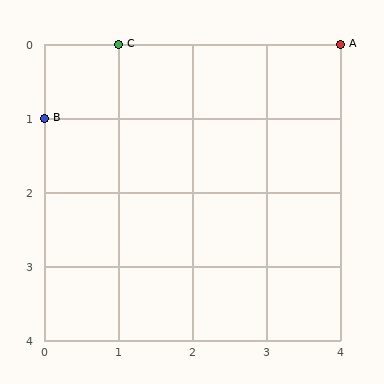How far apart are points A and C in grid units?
Points A and C are 3 columns apart.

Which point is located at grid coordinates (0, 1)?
Point B is at (0, 1).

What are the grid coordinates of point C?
Point C is at grid coordinates (1, 0).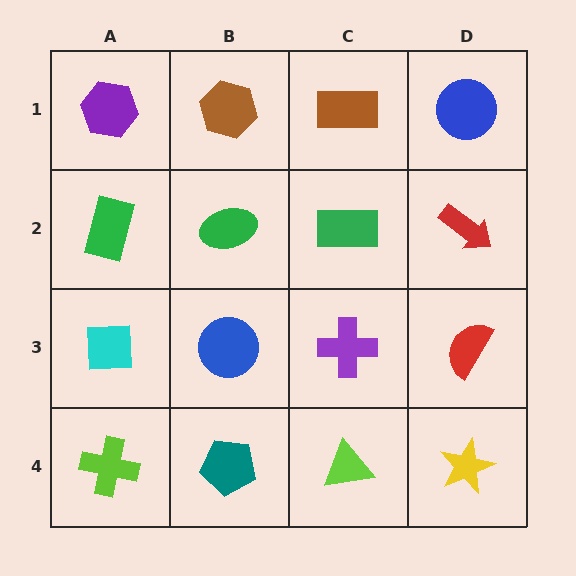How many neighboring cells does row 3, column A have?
3.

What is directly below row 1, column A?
A green rectangle.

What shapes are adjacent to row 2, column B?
A brown hexagon (row 1, column B), a blue circle (row 3, column B), a green rectangle (row 2, column A), a green rectangle (row 2, column C).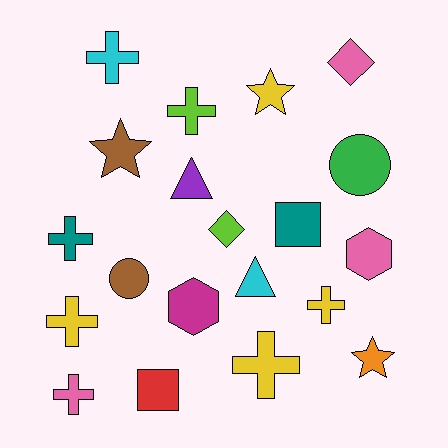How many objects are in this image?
There are 20 objects.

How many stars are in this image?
There are 3 stars.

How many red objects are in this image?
There is 1 red object.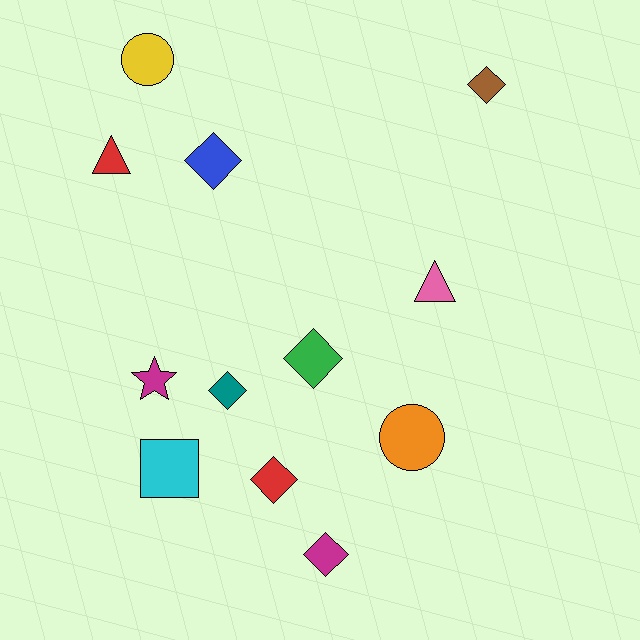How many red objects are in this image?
There are 2 red objects.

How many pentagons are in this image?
There are no pentagons.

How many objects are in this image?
There are 12 objects.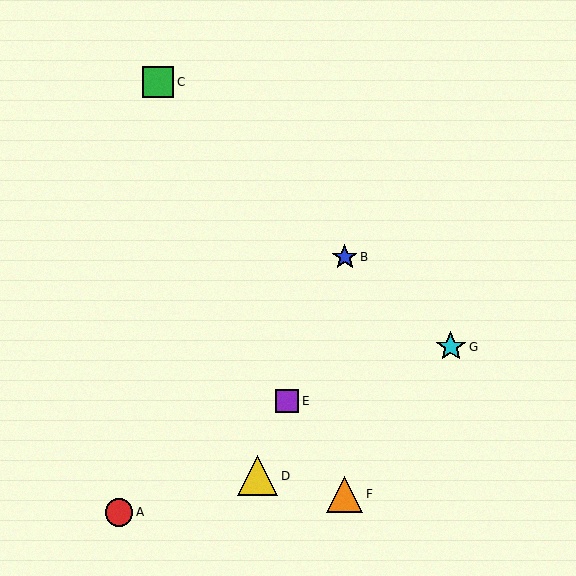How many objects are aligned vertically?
2 objects (B, F) are aligned vertically.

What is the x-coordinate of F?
Object F is at x≈345.